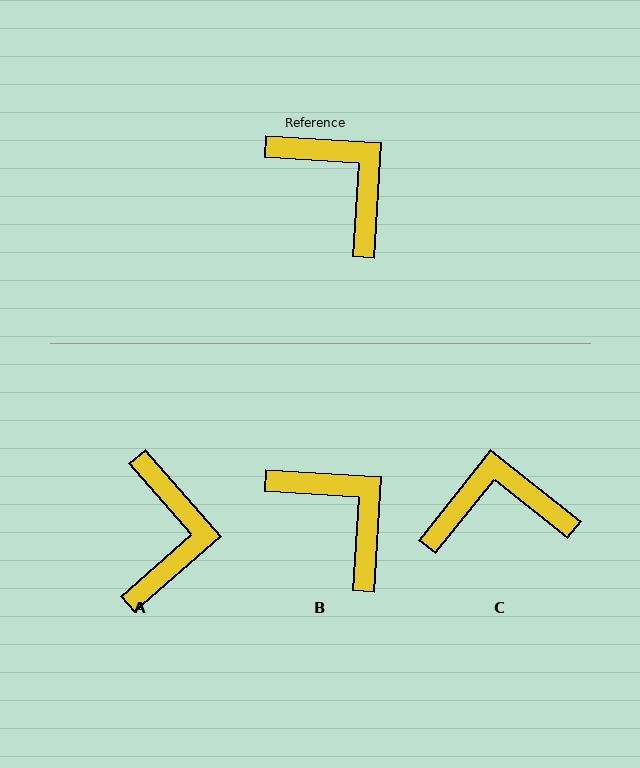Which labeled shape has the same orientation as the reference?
B.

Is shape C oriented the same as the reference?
No, it is off by about 55 degrees.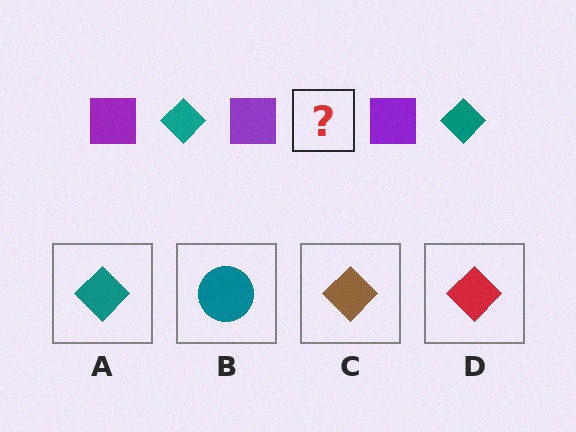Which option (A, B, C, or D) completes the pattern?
A.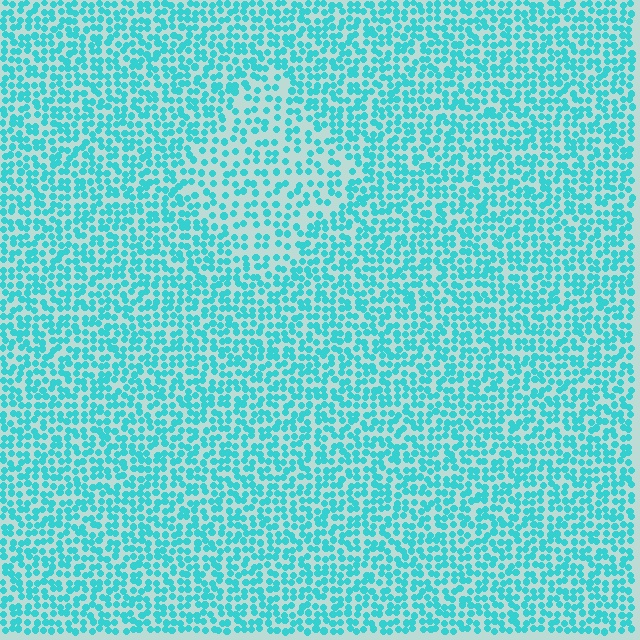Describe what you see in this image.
The image contains small cyan elements arranged at two different densities. A diamond-shaped region is visible where the elements are less densely packed than the surrounding area.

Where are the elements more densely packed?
The elements are more densely packed outside the diamond boundary.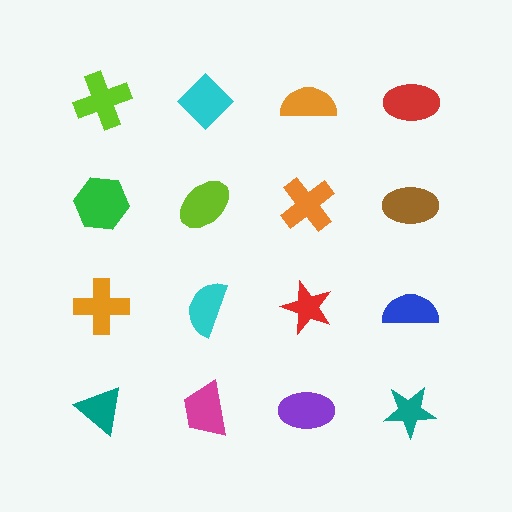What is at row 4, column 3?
A purple ellipse.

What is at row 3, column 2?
A cyan semicircle.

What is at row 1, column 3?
An orange semicircle.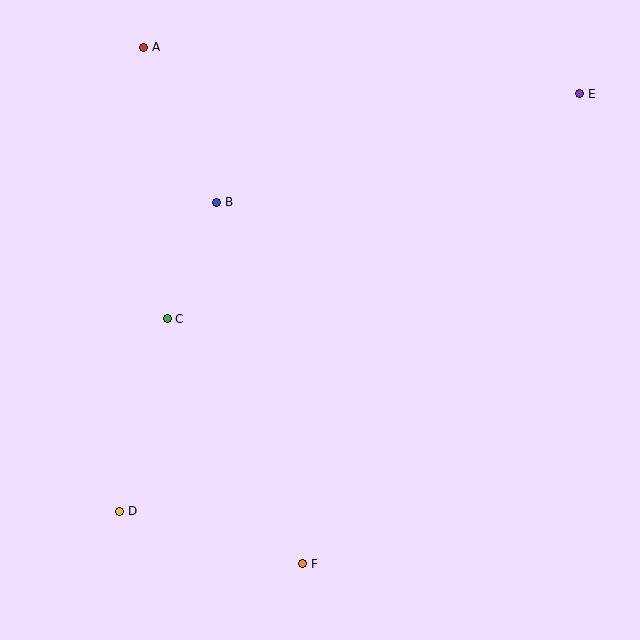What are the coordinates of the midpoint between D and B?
The midpoint between D and B is at (168, 357).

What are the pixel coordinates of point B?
Point B is at (217, 202).